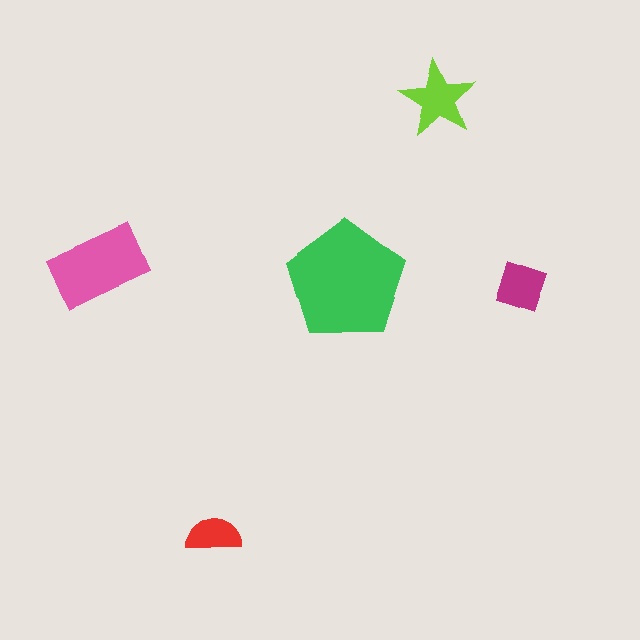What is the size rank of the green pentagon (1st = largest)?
1st.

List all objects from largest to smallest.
The green pentagon, the pink rectangle, the lime star, the magenta diamond, the red semicircle.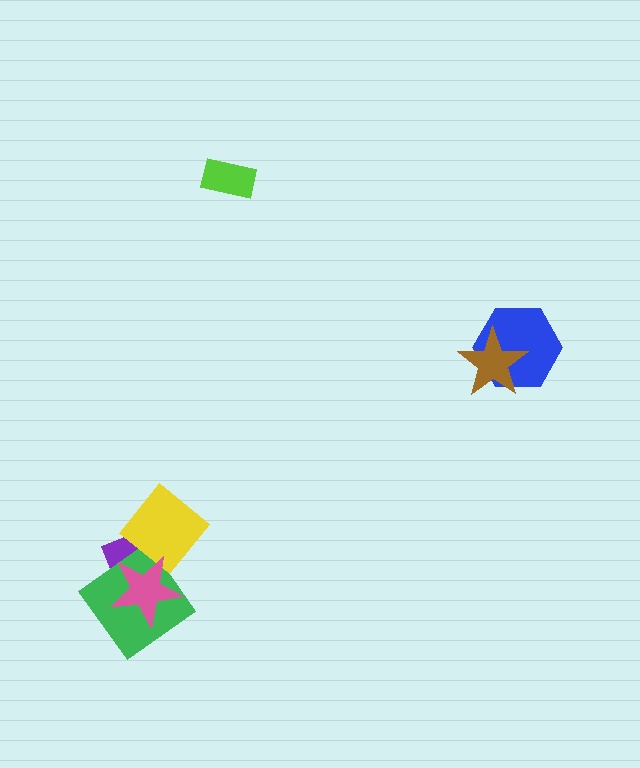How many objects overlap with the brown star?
1 object overlaps with the brown star.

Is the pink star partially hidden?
No, no other shape covers it.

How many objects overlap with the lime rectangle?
0 objects overlap with the lime rectangle.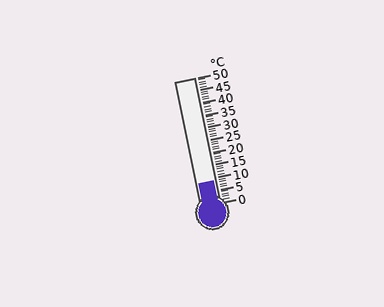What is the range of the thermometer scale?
The thermometer scale ranges from 0°C to 50°C.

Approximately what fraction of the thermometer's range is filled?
The thermometer is filled to approximately 20% of its range.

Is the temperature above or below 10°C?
The temperature is below 10°C.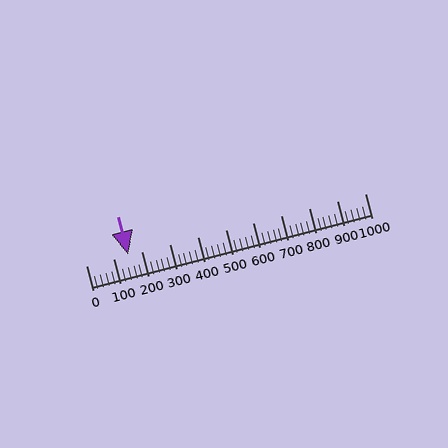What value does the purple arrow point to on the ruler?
The purple arrow points to approximately 152.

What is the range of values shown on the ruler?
The ruler shows values from 0 to 1000.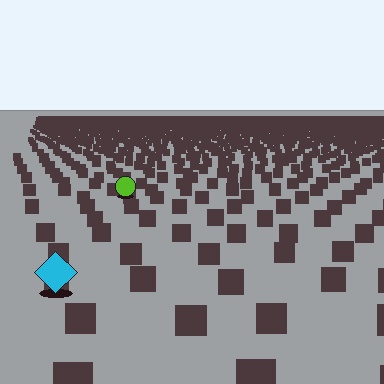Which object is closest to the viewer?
The cyan diamond is closest. The texture marks near it are larger and more spread out.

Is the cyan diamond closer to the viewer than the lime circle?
Yes. The cyan diamond is closer — you can tell from the texture gradient: the ground texture is coarser near it.